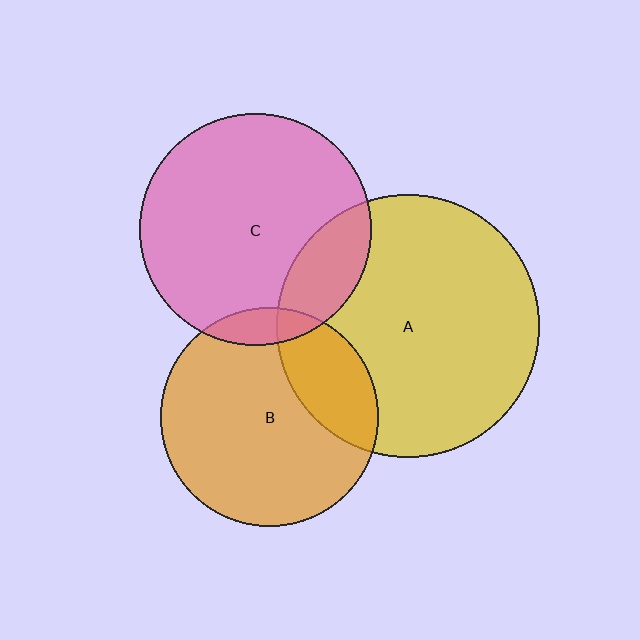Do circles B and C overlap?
Yes.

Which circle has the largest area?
Circle A (yellow).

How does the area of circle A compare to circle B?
Approximately 1.5 times.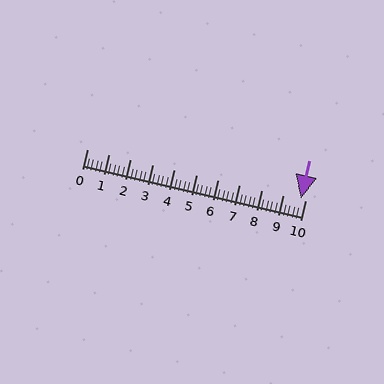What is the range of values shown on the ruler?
The ruler shows values from 0 to 10.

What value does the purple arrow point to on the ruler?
The purple arrow points to approximately 9.8.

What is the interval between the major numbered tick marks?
The major tick marks are spaced 1 units apart.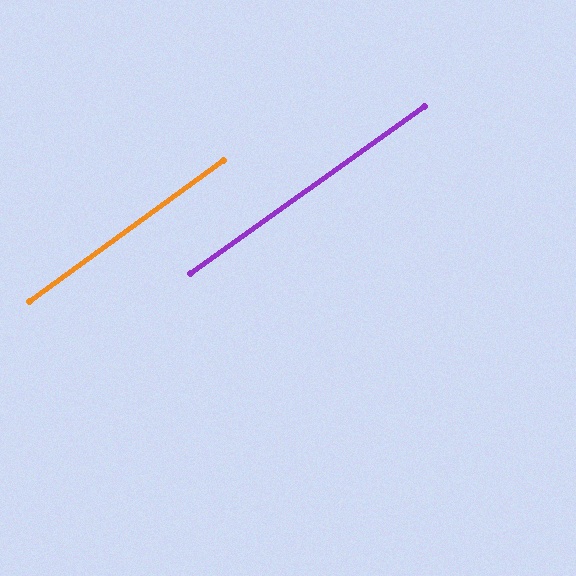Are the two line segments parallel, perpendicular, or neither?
Parallel — their directions differ by only 0.7°.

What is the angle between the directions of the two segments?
Approximately 1 degree.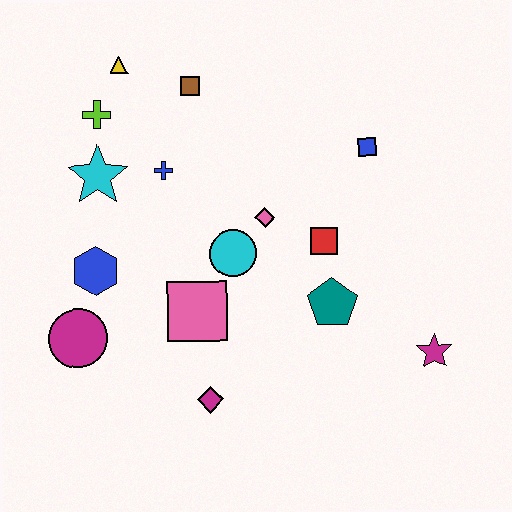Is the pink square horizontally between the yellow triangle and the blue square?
Yes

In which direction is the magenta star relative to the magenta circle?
The magenta star is to the right of the magenta circle.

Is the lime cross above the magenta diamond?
Yes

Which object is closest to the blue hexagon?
The magenta circle is closest to the blue hexagon.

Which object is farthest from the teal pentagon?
The yellow triangle is farthest from the teal pentagon.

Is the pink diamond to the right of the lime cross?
Yes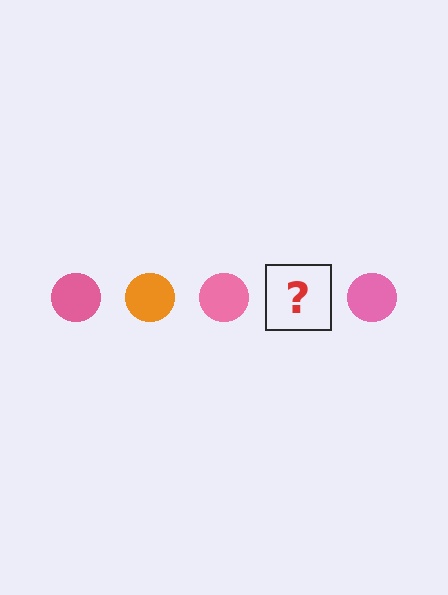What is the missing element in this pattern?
The missing element is an orange circle.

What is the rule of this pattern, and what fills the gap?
The rule is that the pattern cycles through pink, orange circles. The gap should be filled with an orange circle.